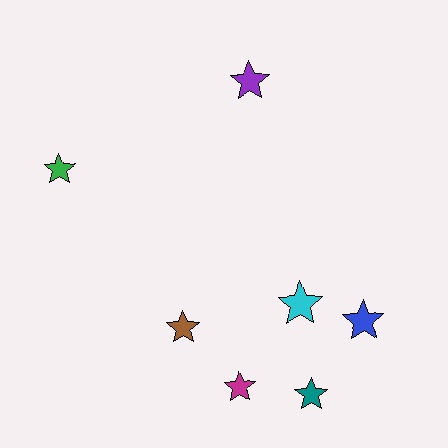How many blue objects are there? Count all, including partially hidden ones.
There is 1 blue object.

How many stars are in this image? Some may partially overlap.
There are 7 stars.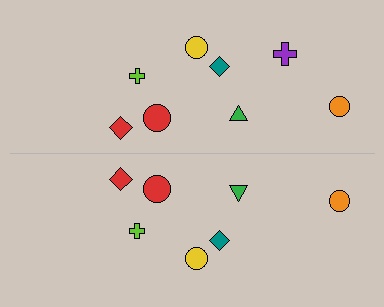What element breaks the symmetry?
A purple cross is missing from the bottom side.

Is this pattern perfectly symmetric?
No, the pattern is not perfectly symmetric. A purple cross is missing from the bottom side.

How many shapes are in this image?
There are 15 shapes in this image.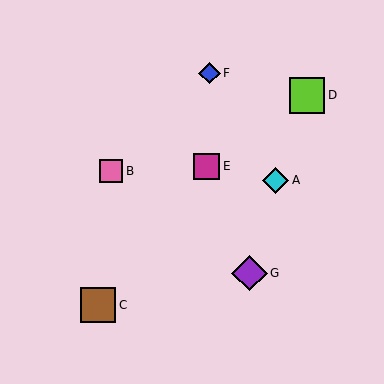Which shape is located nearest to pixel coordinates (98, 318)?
The brown square (labeled C) at (98, 305) is nearest to that location.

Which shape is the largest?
The lime square (labeled D) is the largest.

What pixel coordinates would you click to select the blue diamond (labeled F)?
Click at (209, 73) to select the blue diamond F.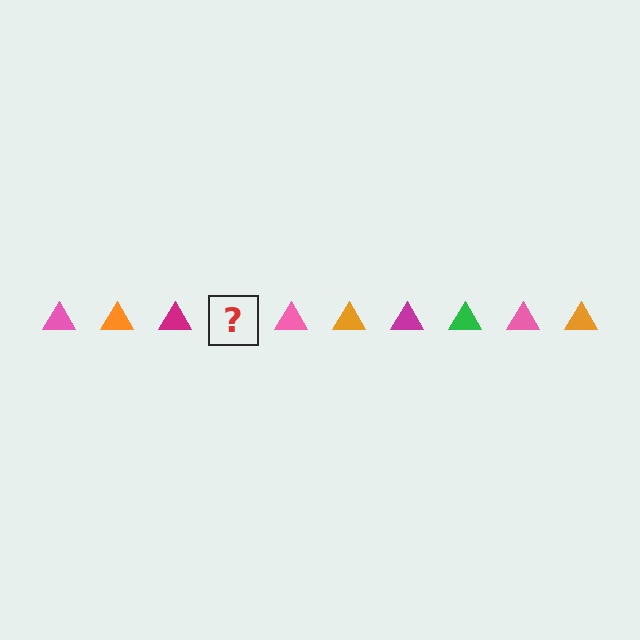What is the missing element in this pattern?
The missing element is a green triangle.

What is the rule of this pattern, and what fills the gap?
The rule is that the pattern cycles through pink, orange, magenta, green triangles. The gap should be filled with a green triangle.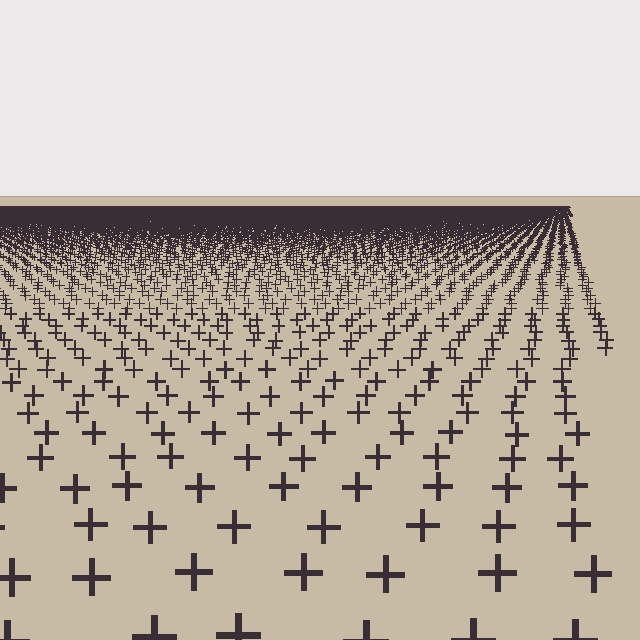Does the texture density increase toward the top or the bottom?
Density increases toward the top.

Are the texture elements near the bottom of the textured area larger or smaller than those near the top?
Larger. Near the bottom, elements are closer to the viewer and appear at a bigger on-screen size.